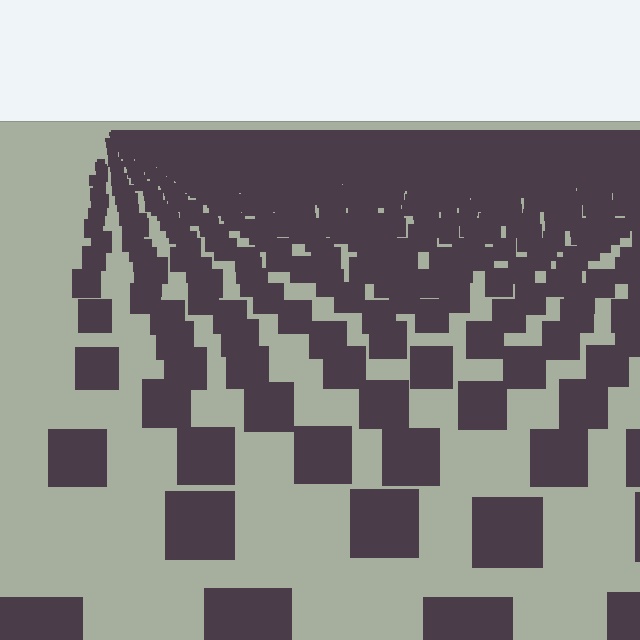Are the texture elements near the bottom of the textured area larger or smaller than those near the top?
Larger. Near the bottom, elements are closer to the viewer and appear at a bigger on-screen size.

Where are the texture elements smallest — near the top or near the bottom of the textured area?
Near the top.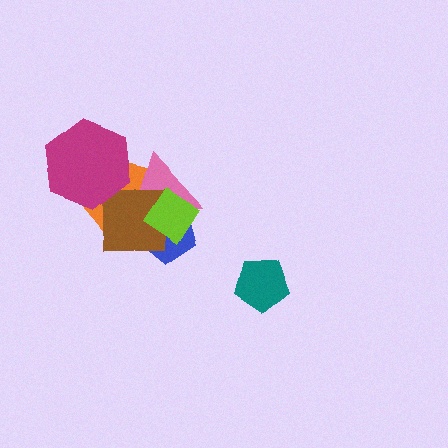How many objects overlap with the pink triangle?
5 objects overlap with the pink triangle.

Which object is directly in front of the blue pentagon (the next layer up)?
The orange pentagon is directly in front of the blue pentagon.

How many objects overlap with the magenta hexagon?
2 objects overlap with the magenta hexagon.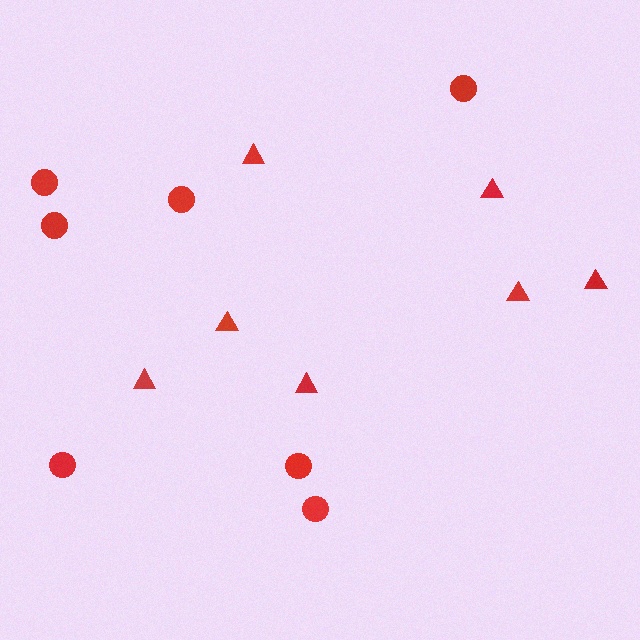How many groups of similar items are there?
There are 2 groups: one group of circles (7) and one group of triangles (7).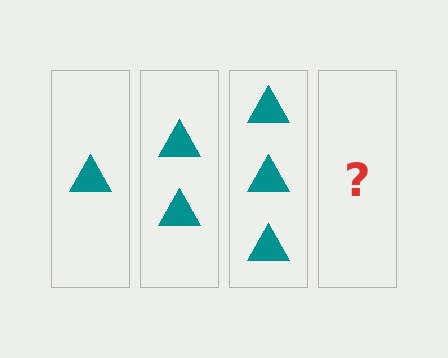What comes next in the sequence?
The next element should be 4 triangles.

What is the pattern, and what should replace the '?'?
The pattern is that each step adds one more triangle. The '?' should be 4 triangles.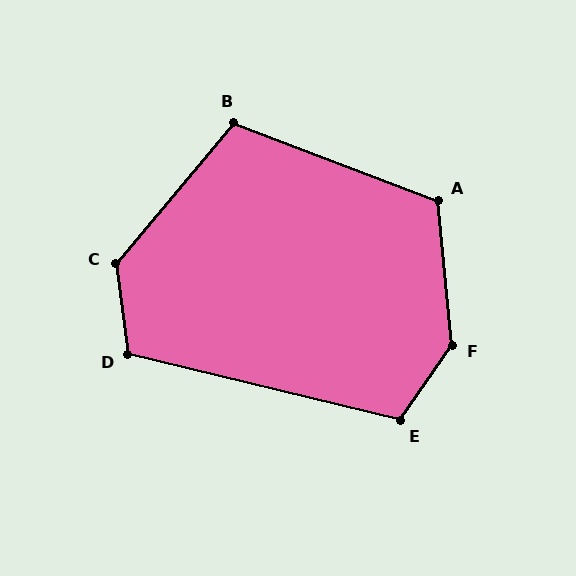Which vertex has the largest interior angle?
F, at approximately 140 degrees.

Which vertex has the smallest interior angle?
B, at approximately 109 degrees.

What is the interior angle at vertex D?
Approximately 111 degrees (obtuse).